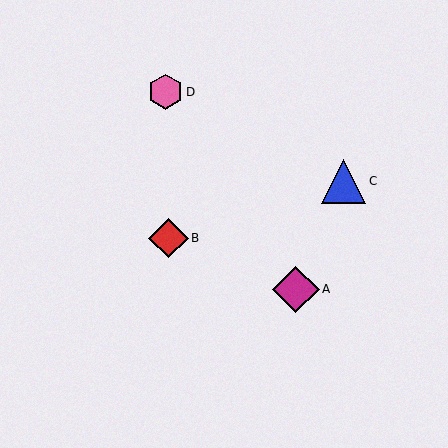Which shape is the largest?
The magenta diamond (labeled A) is the largest.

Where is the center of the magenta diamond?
The center of the magenta diamond is at (296, 289).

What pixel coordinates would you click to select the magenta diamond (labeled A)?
Click at (296, 289) to select the magenta diamond A.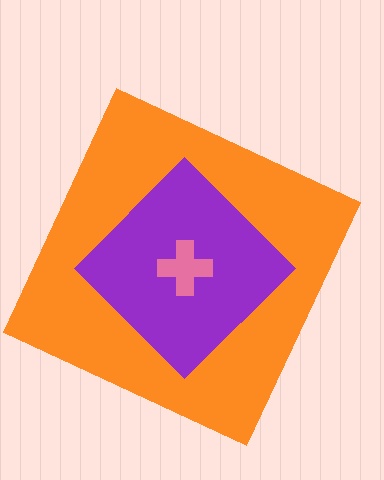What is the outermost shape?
The orange square.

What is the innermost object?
The pink cross.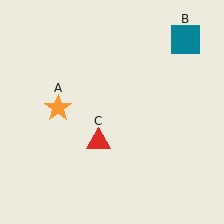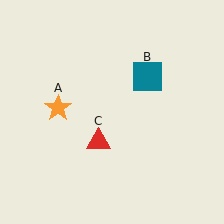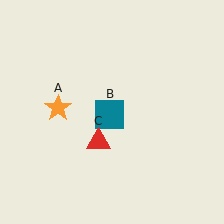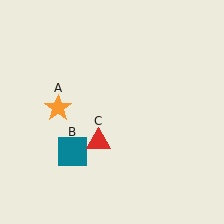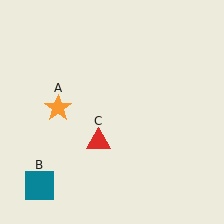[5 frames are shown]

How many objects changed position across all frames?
1 object changed position: teal square (object B).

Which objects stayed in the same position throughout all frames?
Orange star (object A) and red triangle (object C) remained stationary.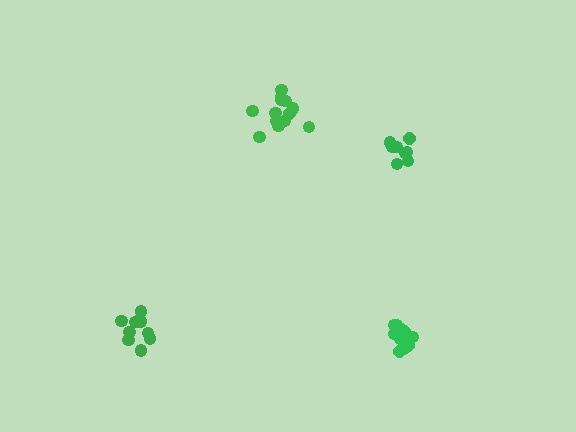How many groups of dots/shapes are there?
There are 4 groups.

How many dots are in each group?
Group 1: 13 dots, Group 2: 11 dots, Group 3: 8 dots, Group 4: 13 dots (45 total).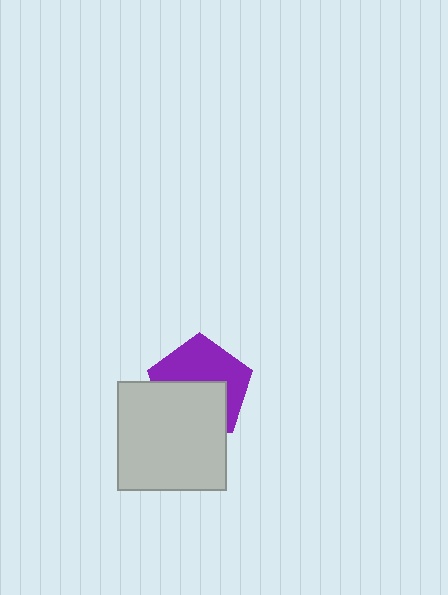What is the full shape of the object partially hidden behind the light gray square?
The partially hidden object is a purple pentagon.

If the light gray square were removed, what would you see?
You would see the complete purple pentagon.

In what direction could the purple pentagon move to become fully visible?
The purple pentagon could move up. That would shift it out from behind the light gray square entirely.